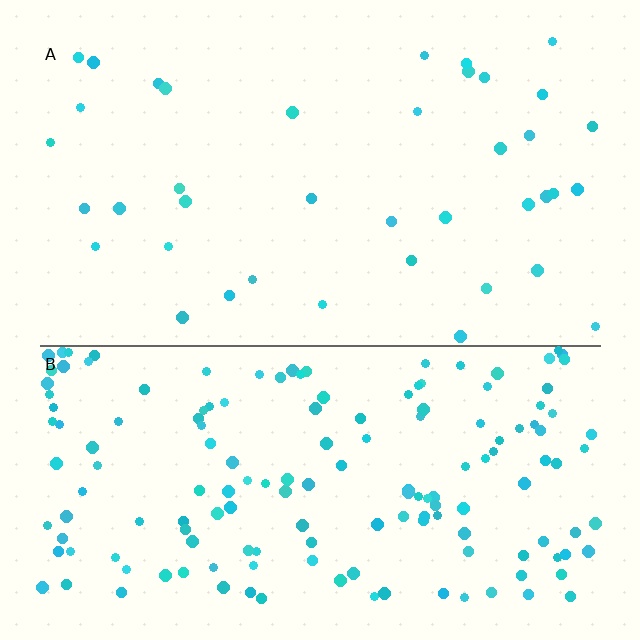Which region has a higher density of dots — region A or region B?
B (the bottom).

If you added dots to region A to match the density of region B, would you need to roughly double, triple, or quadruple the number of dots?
Approximately quadruple.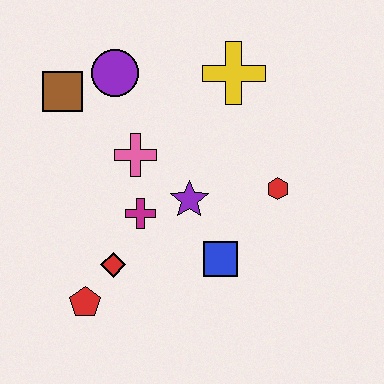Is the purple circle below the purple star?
No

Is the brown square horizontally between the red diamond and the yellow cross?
No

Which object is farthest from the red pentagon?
The yellow cross is farthest from the red pentagon.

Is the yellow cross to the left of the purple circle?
No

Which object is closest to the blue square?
The purple star is closest to the blue square.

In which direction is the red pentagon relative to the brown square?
The red pentagon is below the brown square.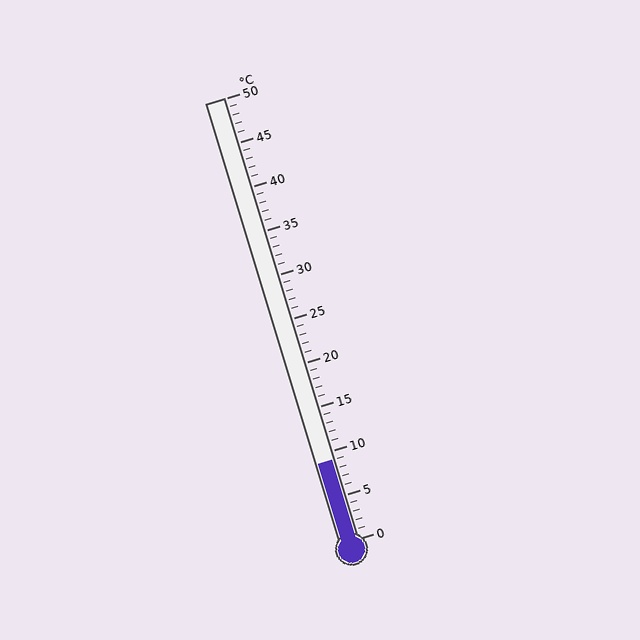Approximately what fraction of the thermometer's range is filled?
The thermometer is filled to approximately 20% of its range.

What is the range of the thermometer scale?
The thermometer scale ranges from 0°C to 50°C.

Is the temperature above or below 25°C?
The temperature is below 25°C.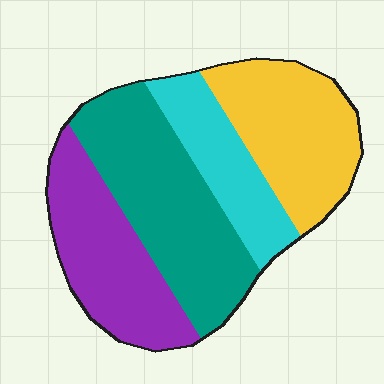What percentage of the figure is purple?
Purple takes up about one quarter (1/4) of the figure.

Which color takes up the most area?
Teal, at roughly 35%.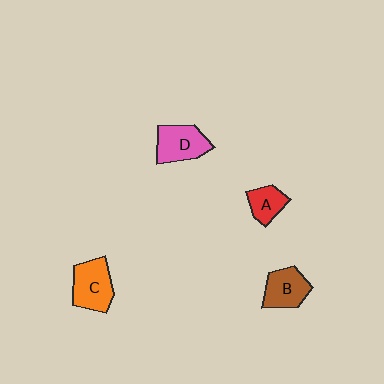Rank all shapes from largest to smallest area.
From largest to smallest: C (orange), D (pink), B (brown), A (red).